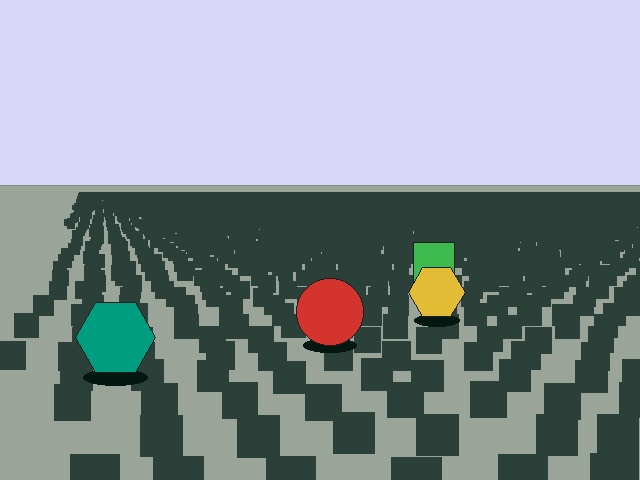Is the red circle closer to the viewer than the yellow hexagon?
Yes. The red circle is closer — you can tell from the texture gradient: the ground texture is coarser near it.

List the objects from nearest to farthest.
From nearest to farthest: the teal hexagon, the red circle, the yellow hexagon, the green square.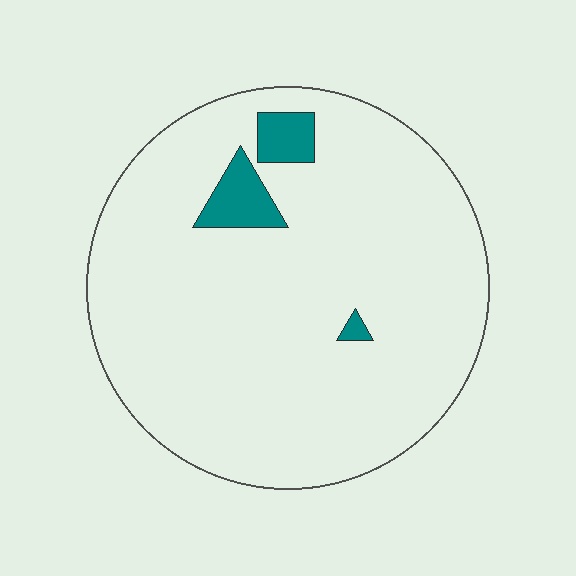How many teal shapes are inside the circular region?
3.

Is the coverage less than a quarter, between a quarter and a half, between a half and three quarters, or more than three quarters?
Less than a quarter.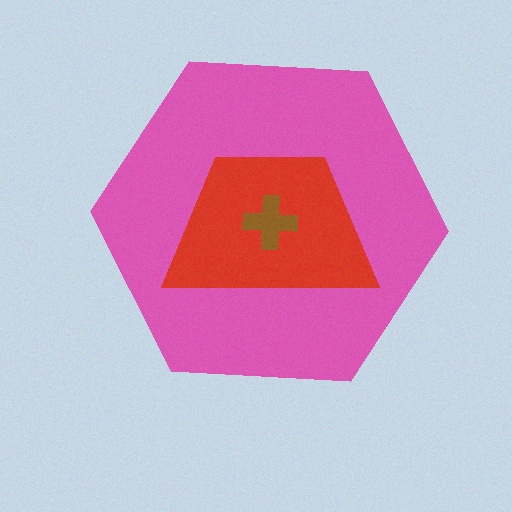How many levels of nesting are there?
3.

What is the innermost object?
The brown cross.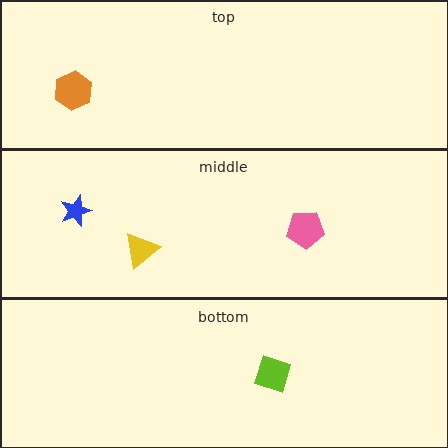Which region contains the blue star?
The middle region.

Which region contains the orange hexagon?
The top region.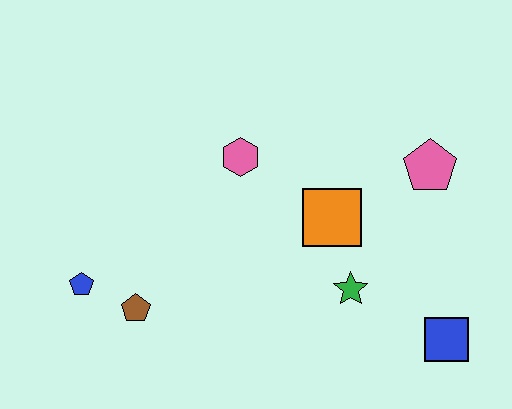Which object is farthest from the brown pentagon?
The pink pentagon is farthest from the brown pentagon.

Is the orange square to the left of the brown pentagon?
No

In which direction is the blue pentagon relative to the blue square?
The blue pentagon is to the left of the blue square.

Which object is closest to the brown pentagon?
The blue pentagon is closest to the brown pentagon.